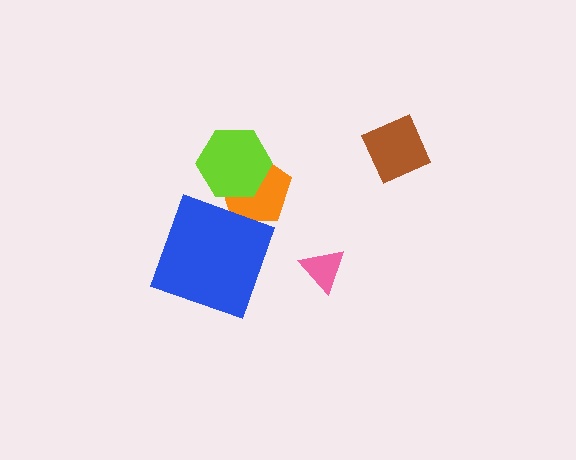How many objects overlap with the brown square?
0 objects overlap with the brown square.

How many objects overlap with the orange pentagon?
1 object overlaps with the orange pentagon.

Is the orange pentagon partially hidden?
Yes, it is partially covered by another shape.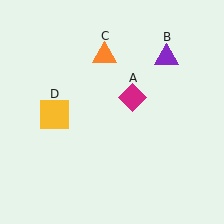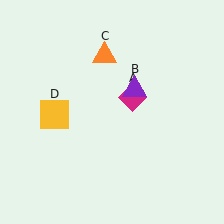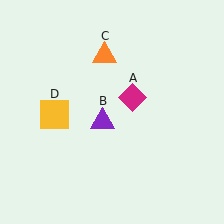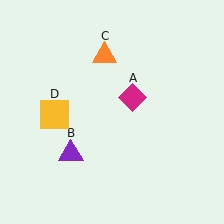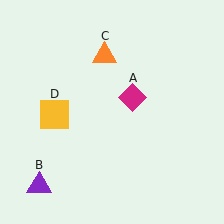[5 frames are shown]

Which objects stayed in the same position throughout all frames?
Magenta diamond (object A) and orange triangle (object C) and yellow square (object D) remained stationary.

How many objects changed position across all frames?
1 object changed position: purple triangle (object B).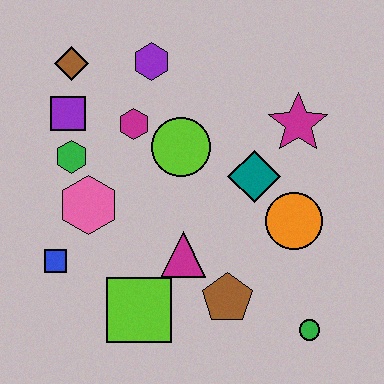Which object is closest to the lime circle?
The magenta hexagon is closest to the lime circle.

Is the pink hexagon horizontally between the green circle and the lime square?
No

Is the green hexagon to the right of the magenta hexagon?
No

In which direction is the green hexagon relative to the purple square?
The green hexagon is below the purple square.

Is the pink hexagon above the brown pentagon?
Yes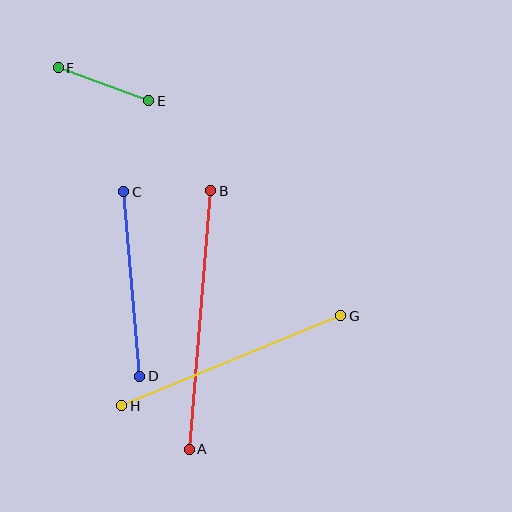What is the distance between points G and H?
The distance is approximately 237 pixels.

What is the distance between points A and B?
The distance is approximately 259 pixels.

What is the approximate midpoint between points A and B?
The midpoint is at approximately (200, 320) pixels.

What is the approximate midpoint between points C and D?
The midpoint is at approximately (132, 284) pixels.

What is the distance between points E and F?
The distance is approximately 96 pixels.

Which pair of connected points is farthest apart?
Points A and B are farthest apart.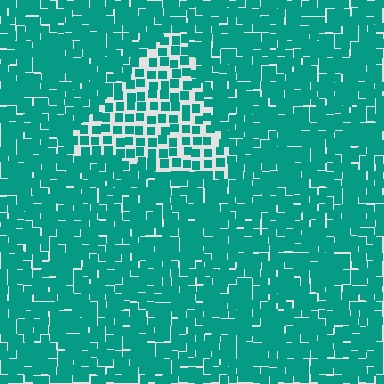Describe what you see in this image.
The image contains small teal elements arranged at two different densities. A triangle-shaped region is visible where the elements are less densely packed than the surrounding area.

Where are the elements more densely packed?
The elements are more densely packed outside the triangle boundary.